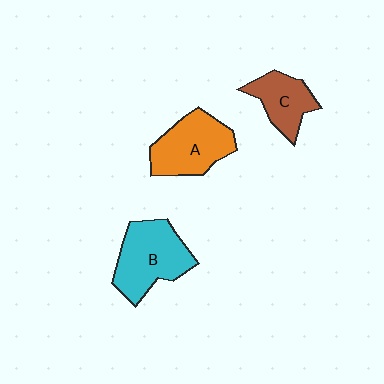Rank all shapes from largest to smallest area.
From largest to smallest: B (cyan), A (orange), C (brown).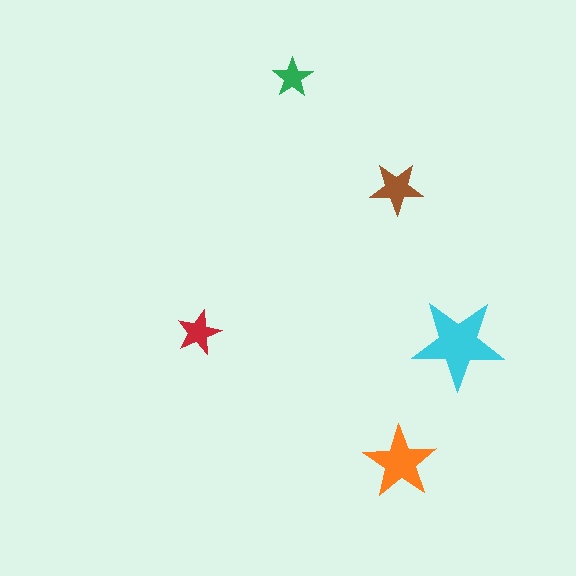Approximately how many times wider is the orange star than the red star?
About 1.5 times wider.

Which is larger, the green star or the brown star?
The brown one.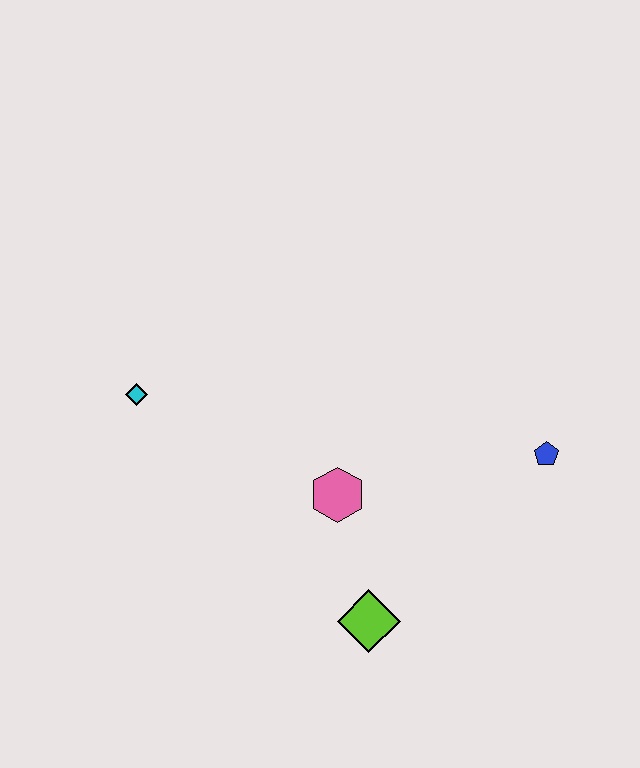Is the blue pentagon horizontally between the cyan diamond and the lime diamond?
No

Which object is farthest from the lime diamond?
The cyan diamond is farthest from the lime diamond.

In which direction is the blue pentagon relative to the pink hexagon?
The blue pentagon is to the right of the pink hexagon.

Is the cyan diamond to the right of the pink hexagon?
No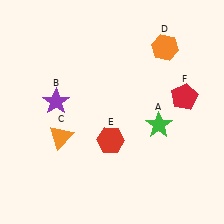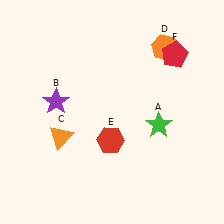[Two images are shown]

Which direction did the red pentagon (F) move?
The red pentagon (F) moved up.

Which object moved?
The red pentagon (F) moved up.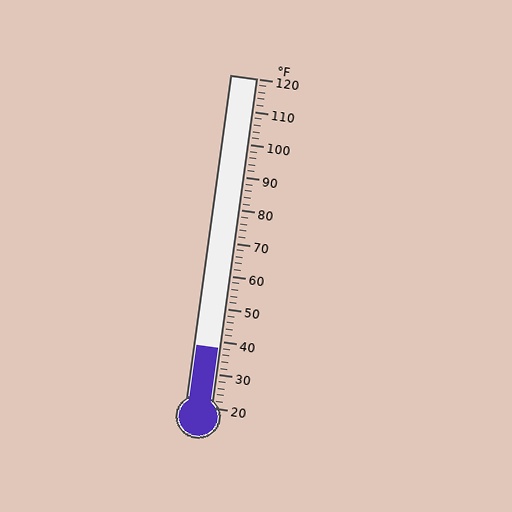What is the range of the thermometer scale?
The thermometer scale ranges from 20°F to 120°F.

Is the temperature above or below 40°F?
The temperature is below 40°F.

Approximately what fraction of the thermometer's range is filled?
The thermometer is filled to approximately 20% of its range.